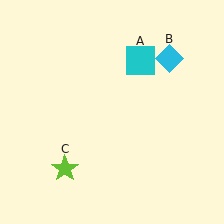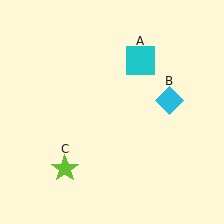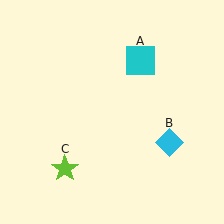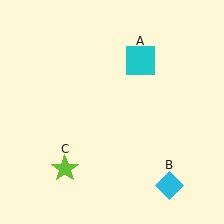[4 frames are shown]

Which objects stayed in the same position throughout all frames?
Cyan square (object A) and lime star (object C) remained stationary.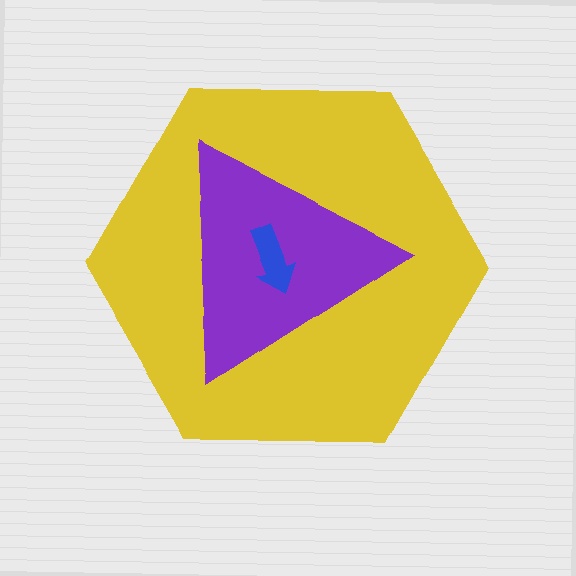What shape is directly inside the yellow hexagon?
The purple triangle.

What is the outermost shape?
The yellow hexagon.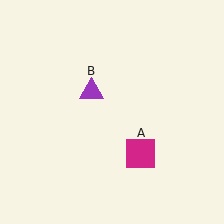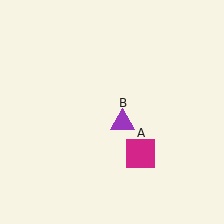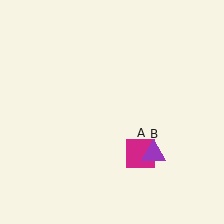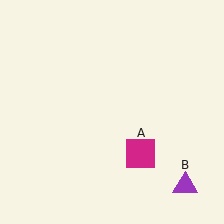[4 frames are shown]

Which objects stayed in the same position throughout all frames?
Magenta square (object A) remained stationary.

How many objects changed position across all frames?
1 object changed position: purple triangle (object B).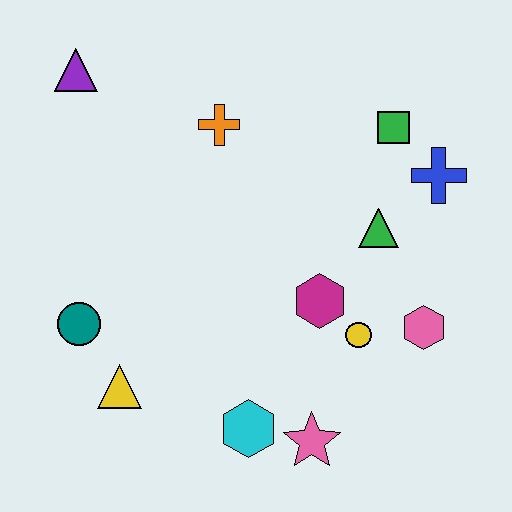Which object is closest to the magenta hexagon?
The yellow circle is closest to the magenta hexagon.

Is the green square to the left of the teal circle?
No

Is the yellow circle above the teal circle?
No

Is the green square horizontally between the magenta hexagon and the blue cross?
Yes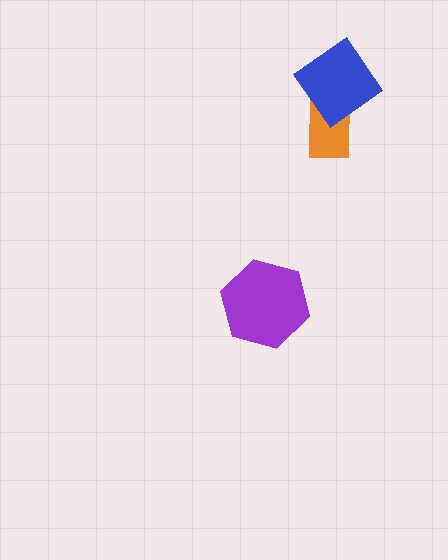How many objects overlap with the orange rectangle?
1 object overlaps with the orange rectangle.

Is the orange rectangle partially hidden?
Yes, it is partially covered by another shape.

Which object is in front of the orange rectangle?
The blue diamond is in front of the orange rectangle.